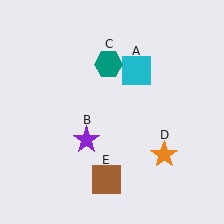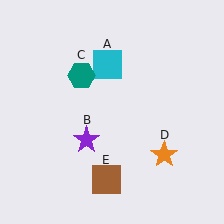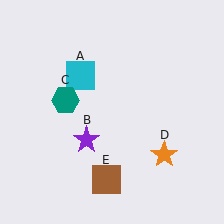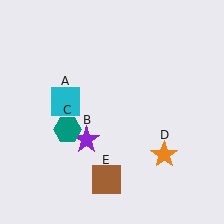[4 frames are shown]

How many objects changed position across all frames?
2 objects changed position: cyan square (object A), teal hexagon (object C).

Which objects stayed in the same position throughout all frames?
Purple star (object B) and orange star (object D) and brown square (object E) remained stationary.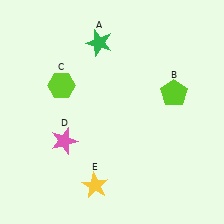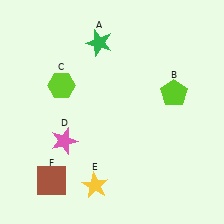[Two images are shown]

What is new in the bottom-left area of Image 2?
A brown square (F) was added in the bottom-left area of Image 2.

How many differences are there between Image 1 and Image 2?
There is 1 difference between the two images.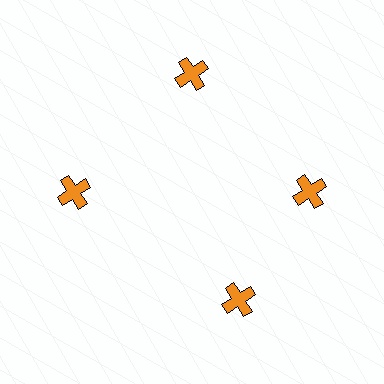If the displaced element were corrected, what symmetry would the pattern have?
It would have 4-fold rotational symmetry — the pattern would map onto itself every 90 degrees.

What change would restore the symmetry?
The symmetry would be restored by rotating it back into even spacing with its neighbors so that all 4 crosses sit at equal angles and equal distance from the center.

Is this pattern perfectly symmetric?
No. The 4 orange crosses are arranged in a ring, but one element near the 6 o'clock position is rotated out of alignment along the ring, breaking the 4-fold rotational symmetry.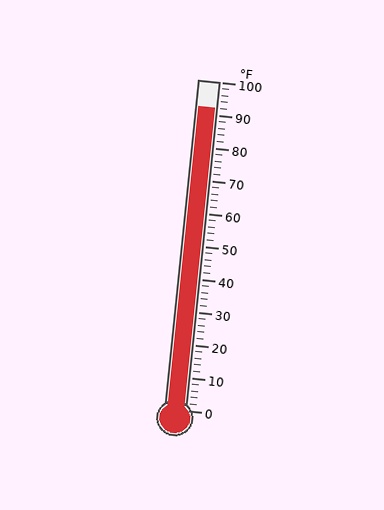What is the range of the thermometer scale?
The thermometer scale ranges from 0°F to 100°F.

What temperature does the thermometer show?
The thermometer shows approximately 92°F.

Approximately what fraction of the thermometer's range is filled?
The thermometer is filled to approximately 90% of its range.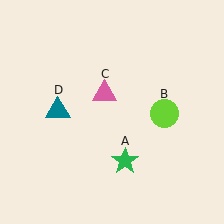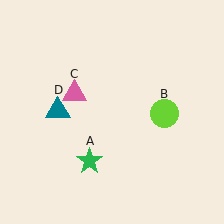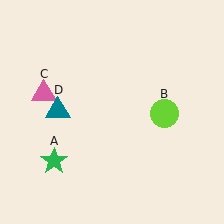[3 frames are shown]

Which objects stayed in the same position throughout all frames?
Lime circle (object B) and teal triangle (object D) remained stationary.